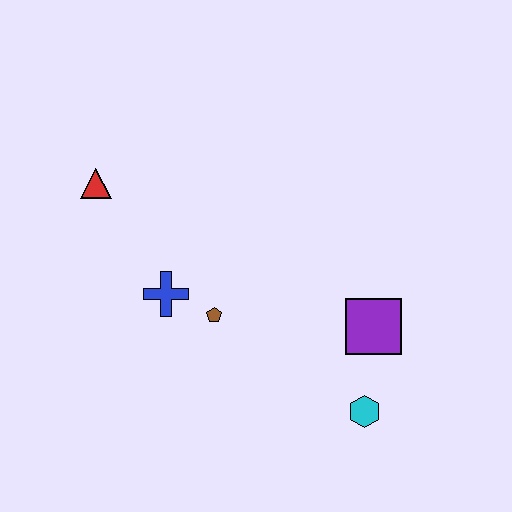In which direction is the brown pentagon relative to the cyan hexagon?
The brown pentagon is to the left of the cyan hexagon.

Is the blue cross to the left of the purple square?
Yes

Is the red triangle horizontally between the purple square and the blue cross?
No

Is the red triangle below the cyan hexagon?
No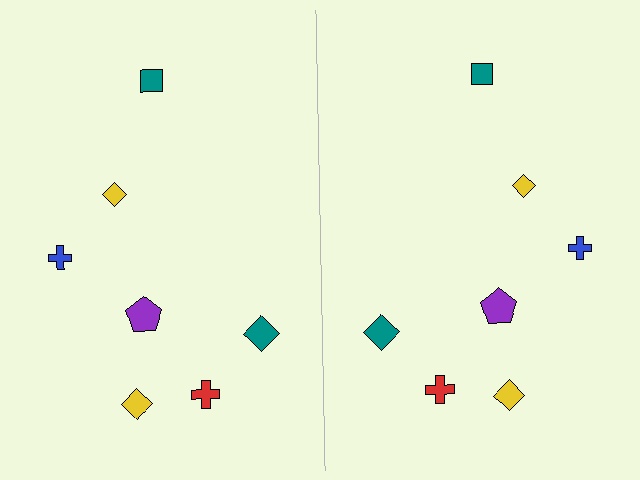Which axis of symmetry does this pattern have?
The pattern has a vertical axis of symmetry running through the center of the image.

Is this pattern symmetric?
Yes, this pattern has bilateral (reflection) symmetry.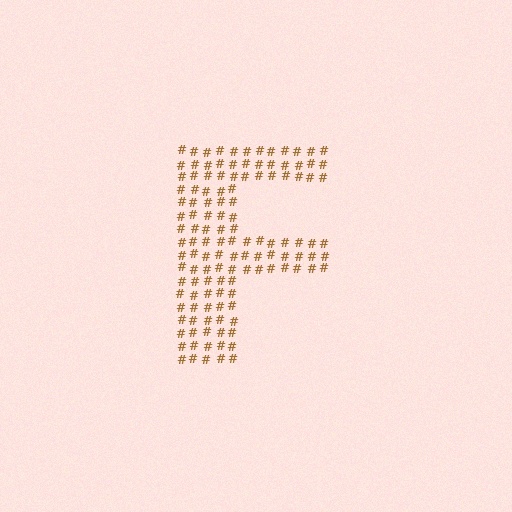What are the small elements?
The small elements are hash symbols.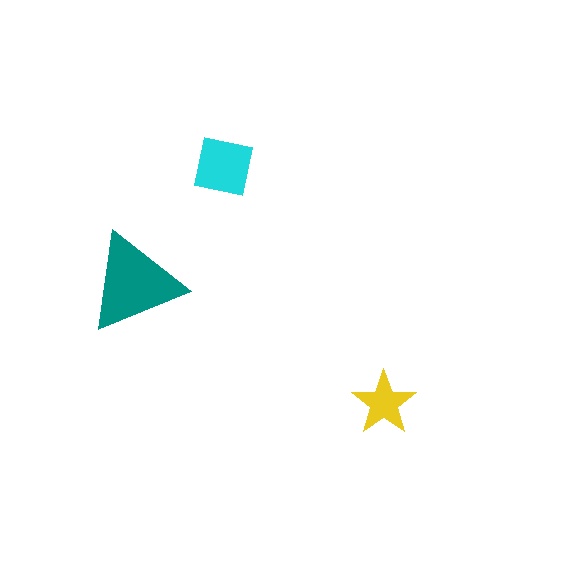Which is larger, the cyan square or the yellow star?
The cyan square.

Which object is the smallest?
The yellow star.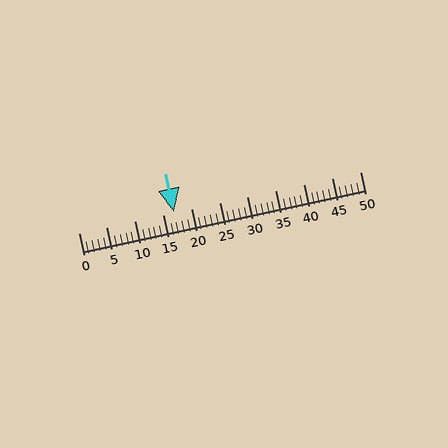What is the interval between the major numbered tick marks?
The major tick marks are spaced 5 units apart.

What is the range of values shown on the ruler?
The ruler shows values from 0 to 50.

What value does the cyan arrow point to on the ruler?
The cyan arrow points to approximately 17.